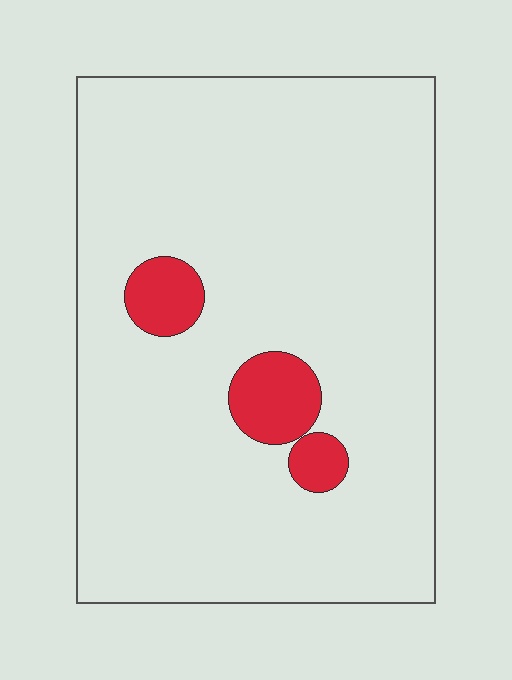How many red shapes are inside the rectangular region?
3.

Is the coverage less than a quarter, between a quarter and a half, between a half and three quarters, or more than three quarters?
Less than a quarter.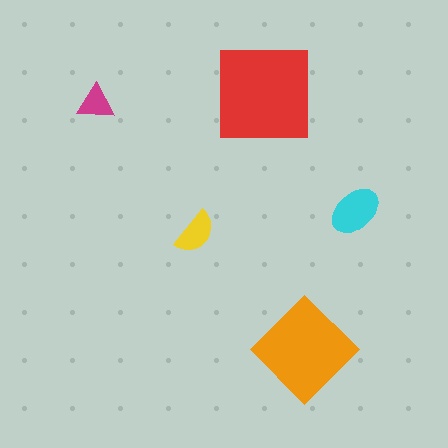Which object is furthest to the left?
The magenta triangle is leftmost.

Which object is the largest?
The red square.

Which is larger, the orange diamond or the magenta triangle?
The orange diamond.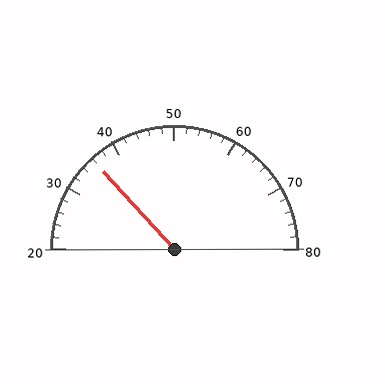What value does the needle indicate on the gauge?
The needle indicates approximately 36.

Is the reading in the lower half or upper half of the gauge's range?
The reading is in the lower half of the range (20 to 80).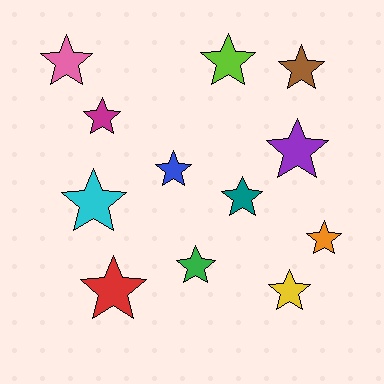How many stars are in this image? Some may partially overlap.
There are 12 stars.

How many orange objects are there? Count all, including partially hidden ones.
There is 1 orange object.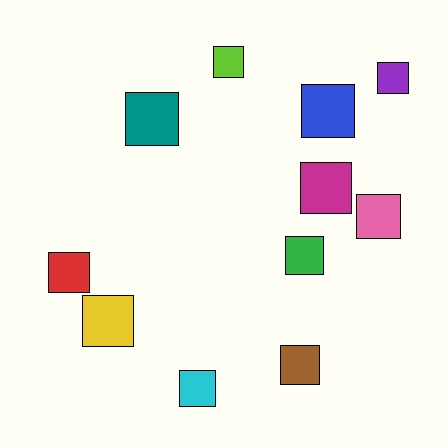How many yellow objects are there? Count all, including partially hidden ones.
There is 1 yellow object.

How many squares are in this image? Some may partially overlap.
There are 11 squares.